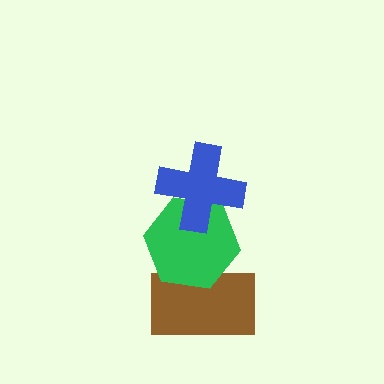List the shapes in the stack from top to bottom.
From top to bottom: the blue cross, the green hexagon, the brown rectangle.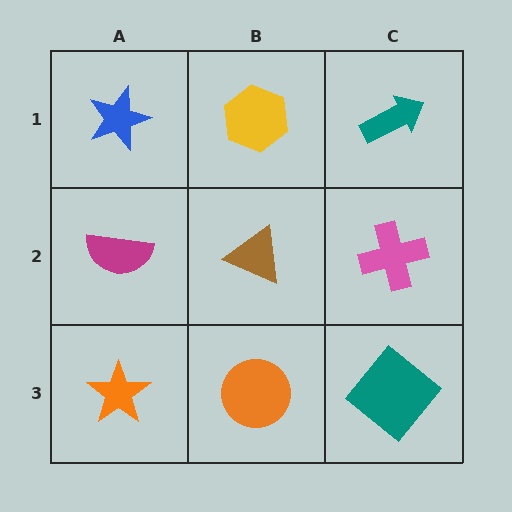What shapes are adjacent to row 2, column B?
A yellow hexagon (row 1, column B), an orange circle (row 3, column B), a magenta semicircle (row 2, column A), a pink cross (row 2, column C).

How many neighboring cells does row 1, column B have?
3.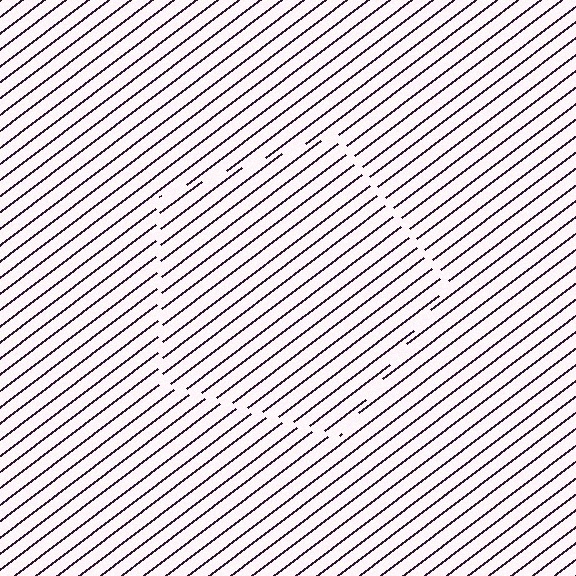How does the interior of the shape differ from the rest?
The interior of the shape contains the same grating, shifted by half a period — the contour is defined by the phase discontinuity where line-ends from the inner and outer gratings abut.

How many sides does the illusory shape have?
5 sides — the line-ends trace a pentagon.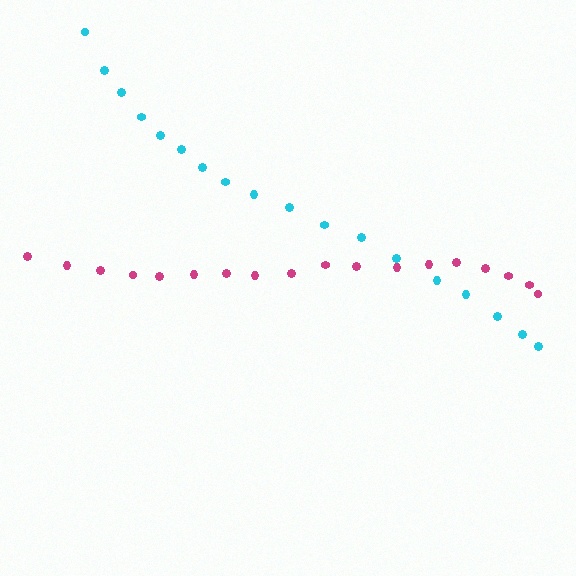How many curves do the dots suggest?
There are 2 distinct paths.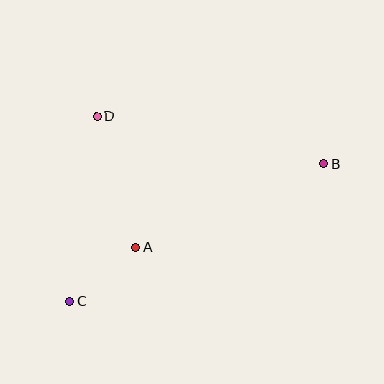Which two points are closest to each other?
Points A and C are closest to each other.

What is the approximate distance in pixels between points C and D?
The distance between C and D is approximately 187 pixels.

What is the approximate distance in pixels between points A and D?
The distance between A and D is approximately 138 pixels.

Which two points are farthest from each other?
Points B and C are farthest from each other.